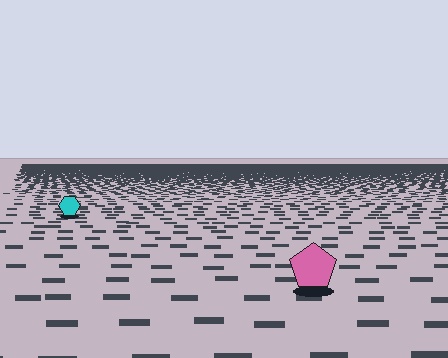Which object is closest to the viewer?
The pink pentagon is closest. The texture marks near it are larger and more spread out.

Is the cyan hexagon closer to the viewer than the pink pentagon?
No. The pink pentagon is closer — you can tell from the texture gradient: the ground texture is coarser near it.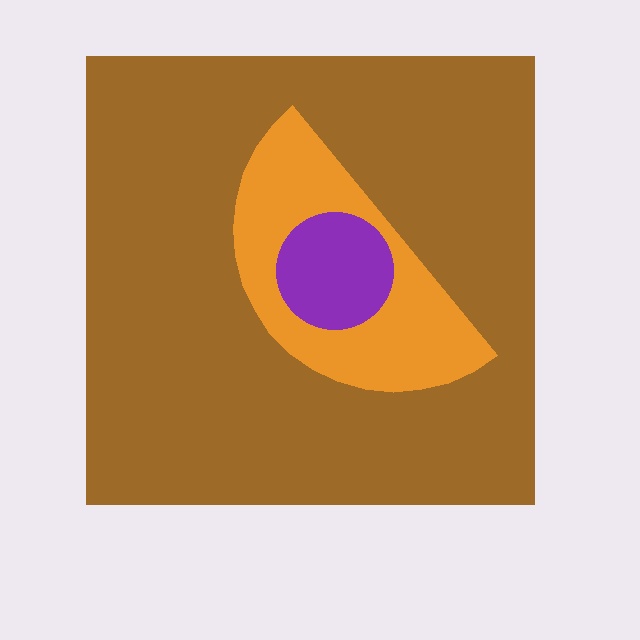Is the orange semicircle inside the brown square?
Yes.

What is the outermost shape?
The brown square.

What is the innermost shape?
The purple circle.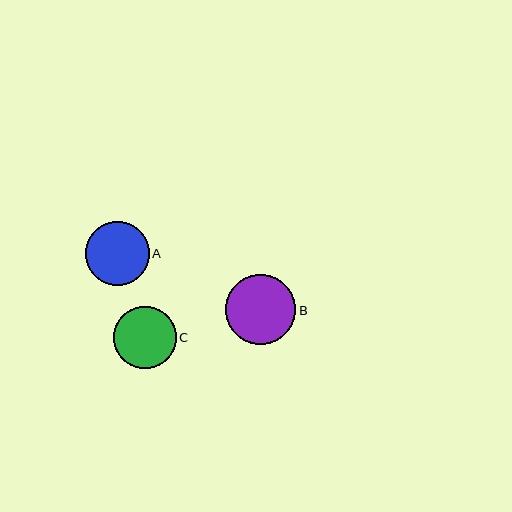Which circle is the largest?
Circle B is the largest with a size of approximately 70 pixels.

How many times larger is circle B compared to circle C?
Circle B is approximately 1.1 times the size of circle C.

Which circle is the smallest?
Circle C is the smallest with a size of approximately 63 pixels.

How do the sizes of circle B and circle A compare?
Circle B and circle A are approximately the same size.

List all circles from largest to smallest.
From largest to smallest: B, A, C.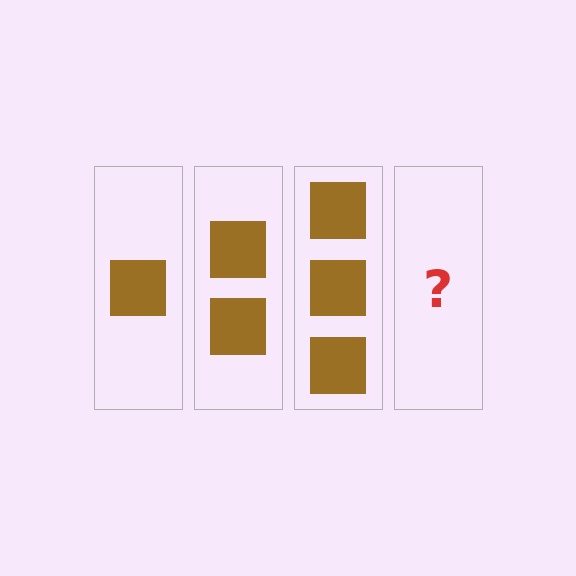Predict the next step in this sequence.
The next step is 4 squares.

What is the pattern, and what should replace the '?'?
The pattern is that each step adds one more square. The '?' should be 4 squares.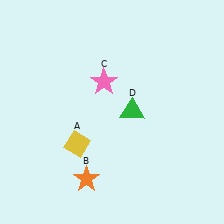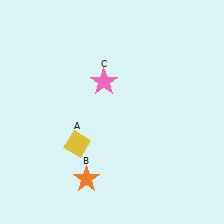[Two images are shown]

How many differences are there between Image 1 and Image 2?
There is 1 difference between the two images.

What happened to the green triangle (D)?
The green triangle (D) was removed in Image 2. It was in the top-right area of Image 1.